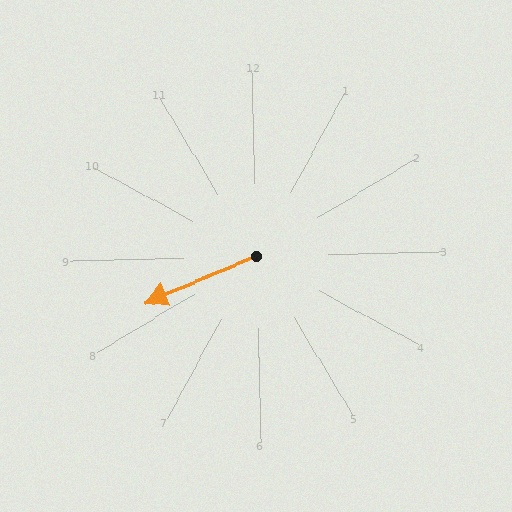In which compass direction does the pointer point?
West.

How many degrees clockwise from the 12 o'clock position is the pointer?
Approximately 249 degrees.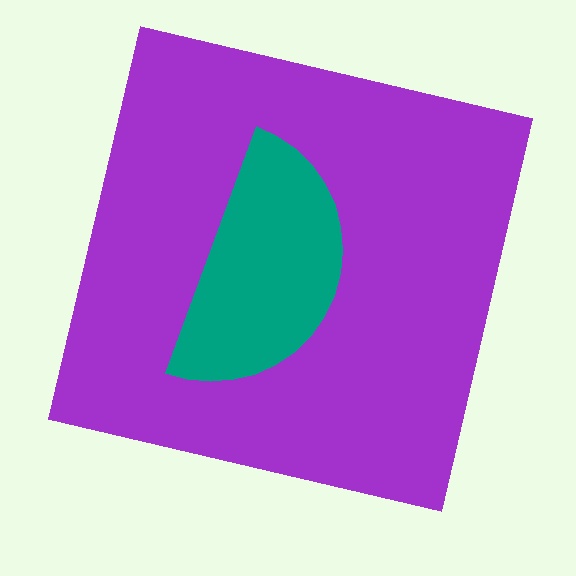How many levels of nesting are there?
2.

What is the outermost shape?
The purple square.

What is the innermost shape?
The teal semicircle.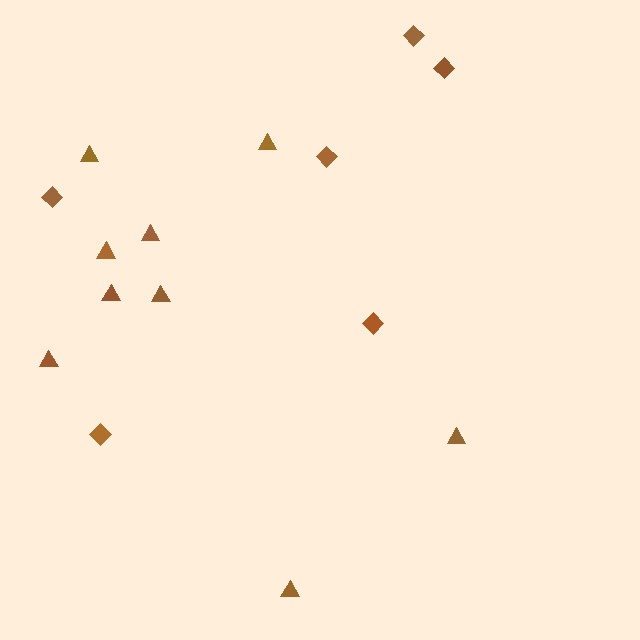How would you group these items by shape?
There are 2 groups: one group of triangles (9) and one group of diamonds (6).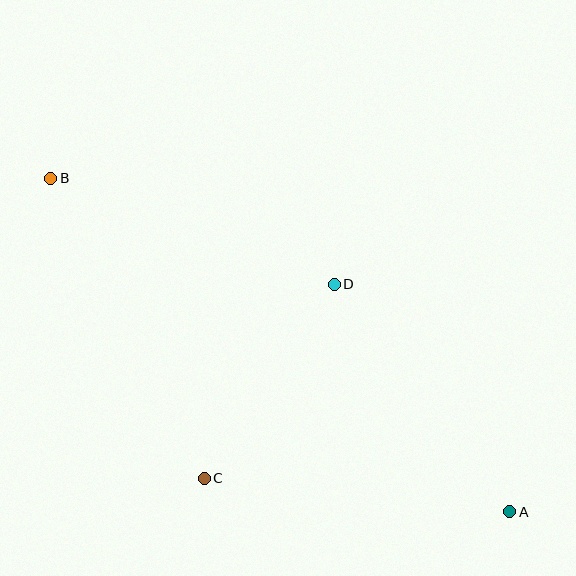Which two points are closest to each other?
Points C and D are closest to each other.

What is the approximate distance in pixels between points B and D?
The distance between B and D is approximately 303 pixels.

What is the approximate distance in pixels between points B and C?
The distance between B and C is approximately 337 pixels.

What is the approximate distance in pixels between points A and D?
The distance between A and D is approximately 288 pixels.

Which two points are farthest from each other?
Points A and B are farthest from each other.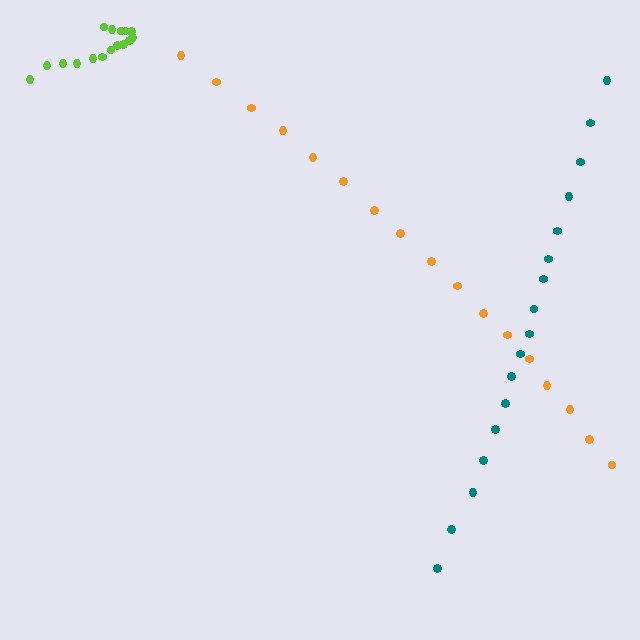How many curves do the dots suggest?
There are 3 distinct paths.